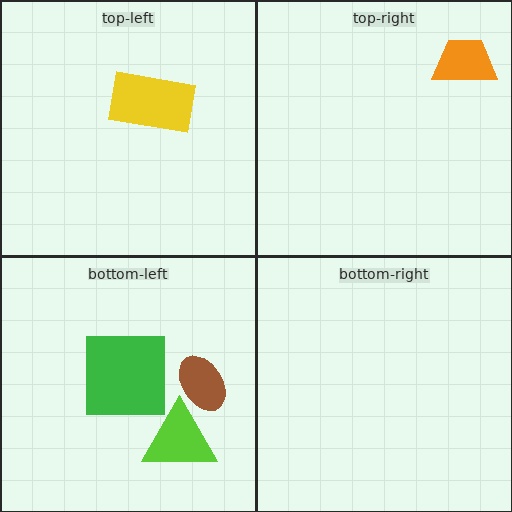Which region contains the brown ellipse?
The bottom-left region.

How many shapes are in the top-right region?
1.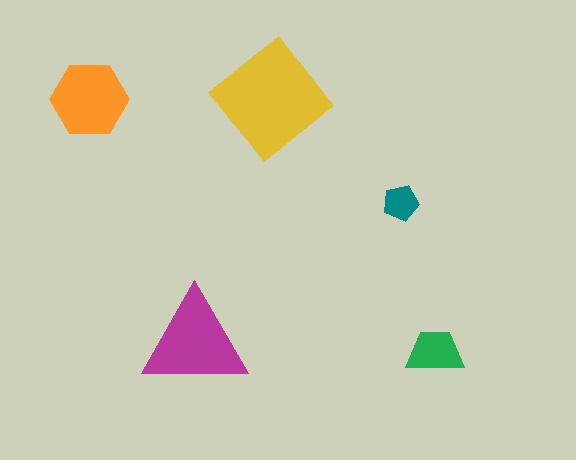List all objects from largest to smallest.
The yellow diamond, the magenta triangle, the orange hexagon, the green trapezoid, the teal pentagon.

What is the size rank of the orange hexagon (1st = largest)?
3rd.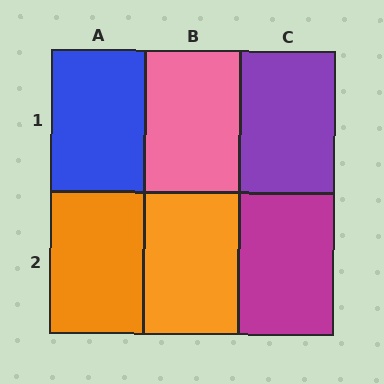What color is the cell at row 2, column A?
Orange.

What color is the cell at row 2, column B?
Orange.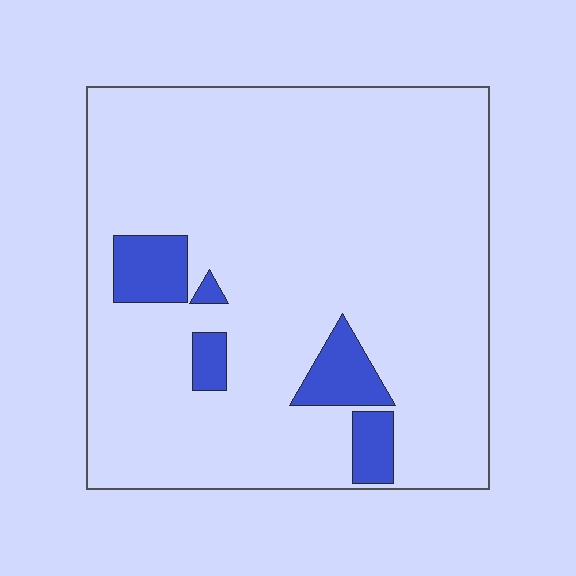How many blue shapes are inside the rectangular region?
5.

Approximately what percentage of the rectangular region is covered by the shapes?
Approximately 10%.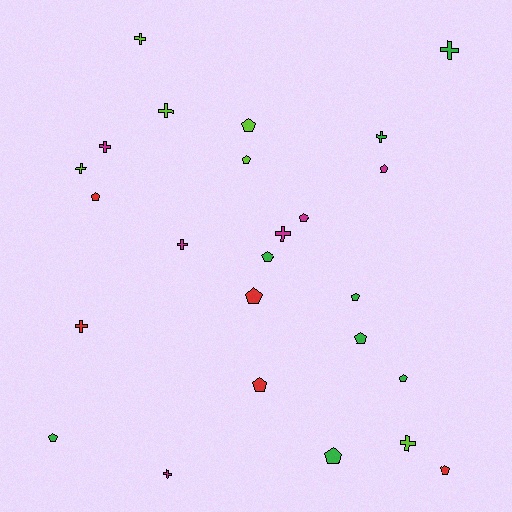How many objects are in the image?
There are 25 objects.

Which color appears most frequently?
Green, with 8 objects.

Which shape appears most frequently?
Pentagon, with 14 objects.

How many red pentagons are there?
There are 4 red pentagons.